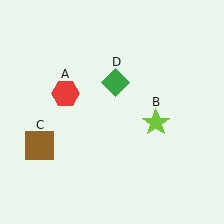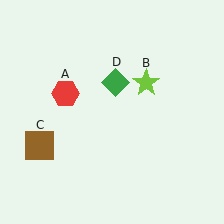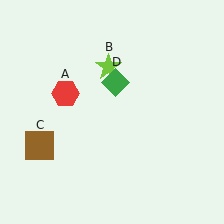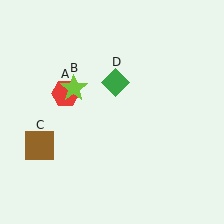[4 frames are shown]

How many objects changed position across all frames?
1 object changed position: lime star (object B).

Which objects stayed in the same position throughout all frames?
Red hexagon (object A) and brown square (object C) and green diamond (object D) remained stationary.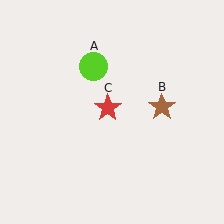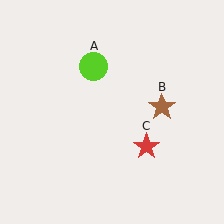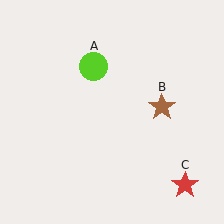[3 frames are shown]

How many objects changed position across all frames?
1 object changed position: red star (object C).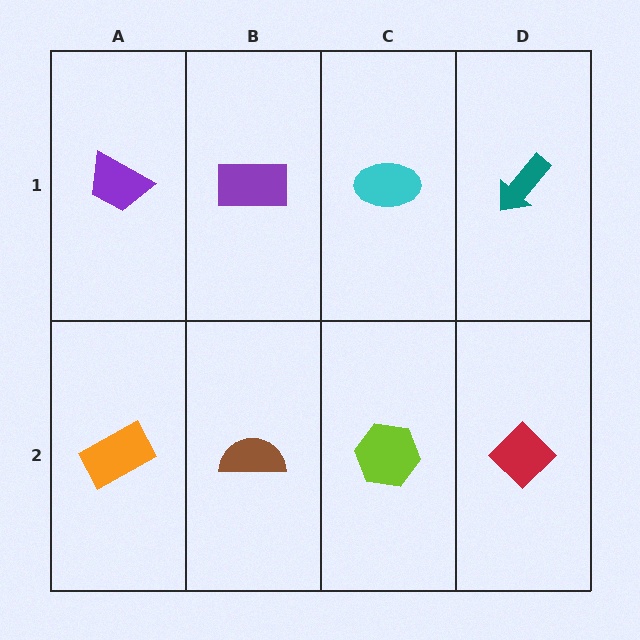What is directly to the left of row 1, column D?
A cyan ellipse.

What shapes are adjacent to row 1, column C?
A lime hexagon (row 2, column C), a purple rectangle (row 1, column B), a teal arrow (row 1, column D).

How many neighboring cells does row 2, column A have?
2.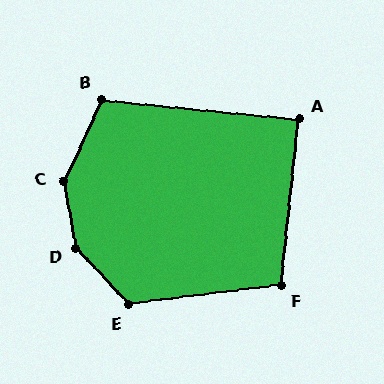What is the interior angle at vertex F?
Approximately 103 degrees (obtuse).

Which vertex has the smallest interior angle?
A, at approximately 90 degrees.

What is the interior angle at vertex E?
Approximately 126 degrees (obtuse).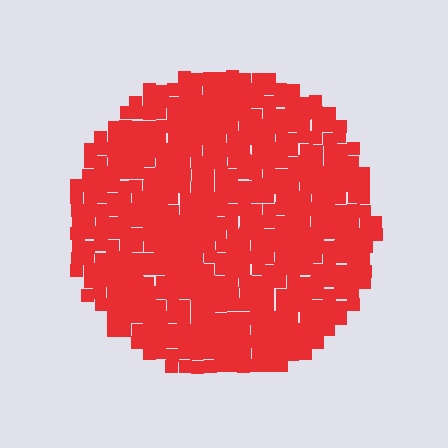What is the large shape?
The large shape is a circle.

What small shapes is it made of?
It is made of small squares.